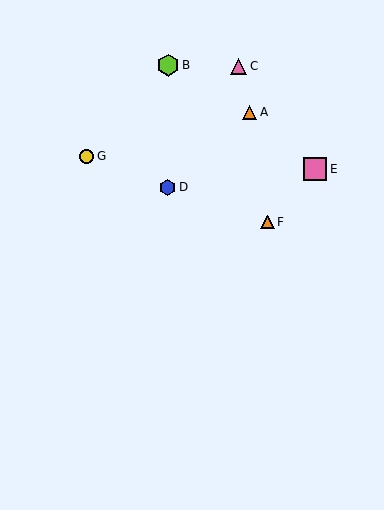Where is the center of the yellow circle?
The center of the yellow circle is at (87, 156).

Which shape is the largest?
The pink square (labeled E) is the largest.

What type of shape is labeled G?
Shape G is a yellow circle.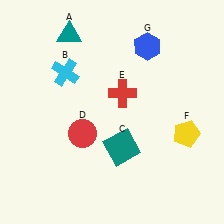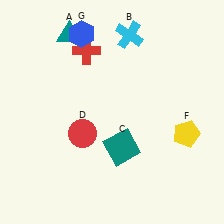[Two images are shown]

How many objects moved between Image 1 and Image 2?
3 objects moved between the two images.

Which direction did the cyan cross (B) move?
The cyan cross (B) moved right.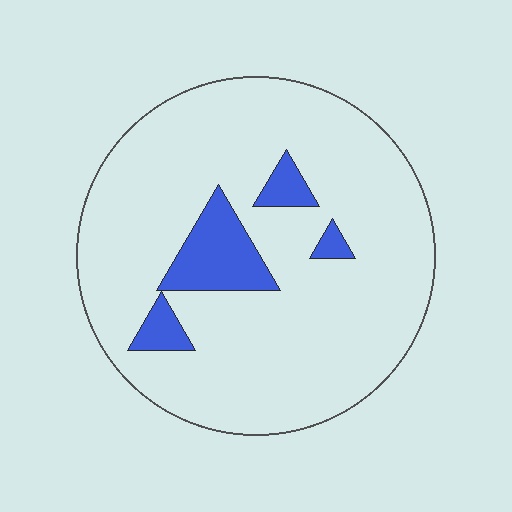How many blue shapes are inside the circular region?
4.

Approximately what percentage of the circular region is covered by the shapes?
Approximately 10%.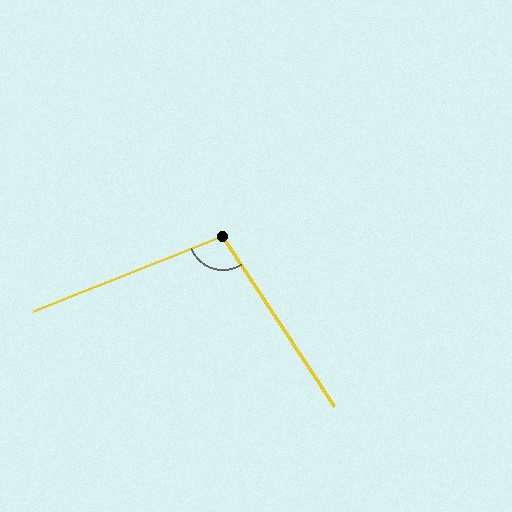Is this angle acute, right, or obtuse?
It is obtuse.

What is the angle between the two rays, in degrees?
Approximately 102 degrees.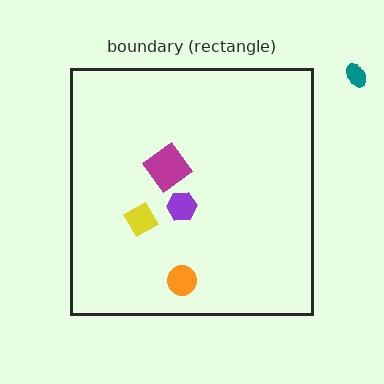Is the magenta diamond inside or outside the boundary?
Inside.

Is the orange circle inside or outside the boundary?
Inside.